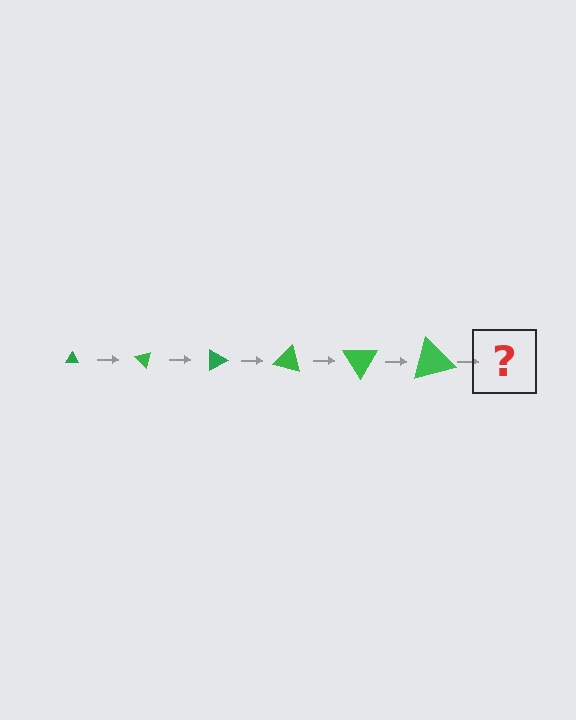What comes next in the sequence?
The next element should be a triangle, larger than the previous one and rotated 270 degrees from the start.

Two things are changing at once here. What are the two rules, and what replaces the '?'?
The two rules are that the triangle grows larger each step and it rotates 45 degrees each step. The '?' should be a triangle, larger than the previous one and rotated 270 degrees from the start.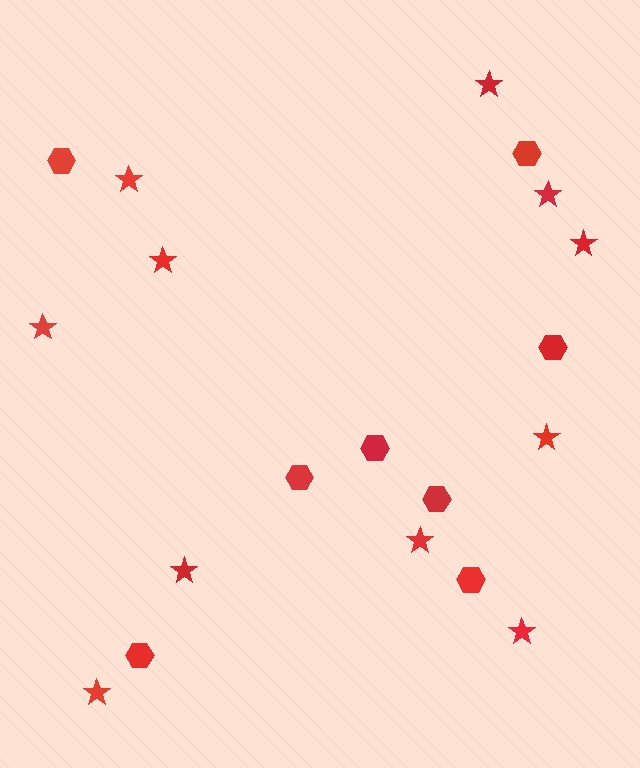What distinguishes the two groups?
There are 2 groups: one group of hexagons (8) and one group of stars (11).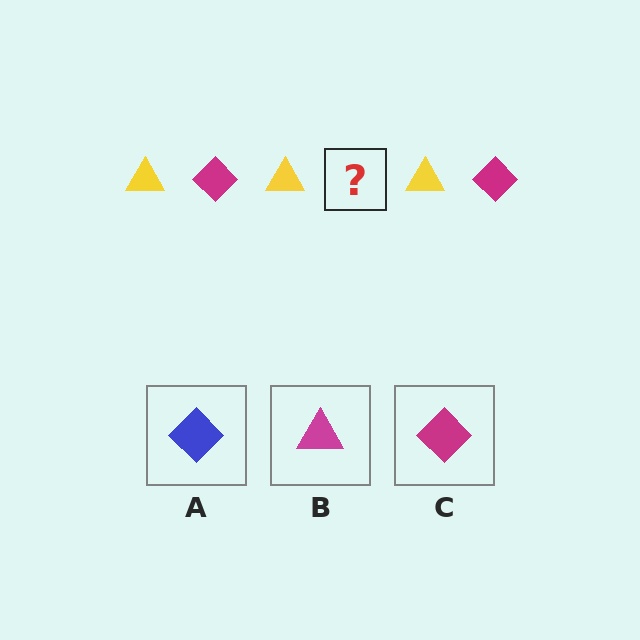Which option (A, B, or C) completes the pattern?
C.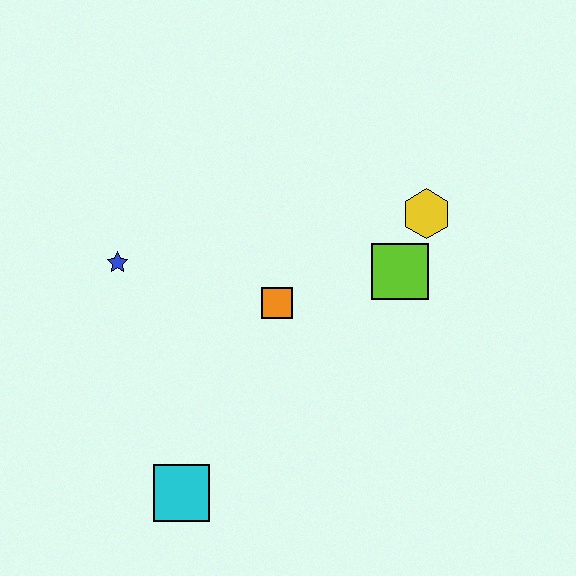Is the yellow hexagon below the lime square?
No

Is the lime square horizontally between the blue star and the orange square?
No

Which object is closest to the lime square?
The yellow hexagon is closest to the lime square.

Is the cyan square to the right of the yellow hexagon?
No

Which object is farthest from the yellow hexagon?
The cyan square is farthest from the yellow hexagon.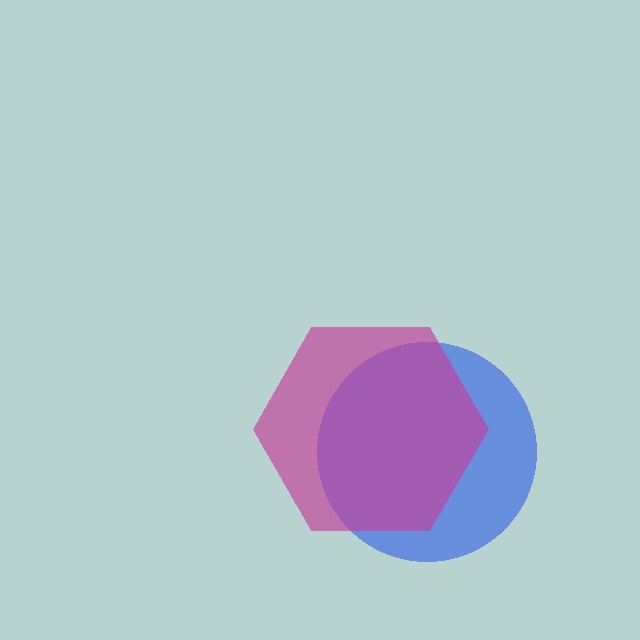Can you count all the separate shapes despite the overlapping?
Yes, there are 2 separate shapes.